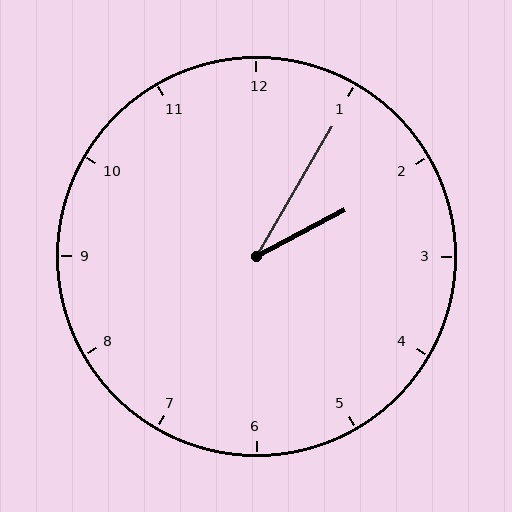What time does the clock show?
2:05.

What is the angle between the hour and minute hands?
Approximately 32 degrees.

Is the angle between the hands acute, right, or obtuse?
It is acute.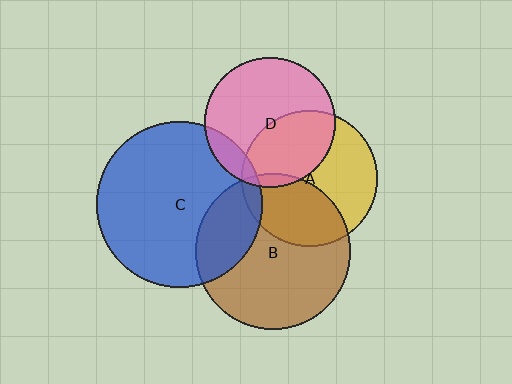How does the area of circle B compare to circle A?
Approximately 1.3 times.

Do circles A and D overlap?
Yes.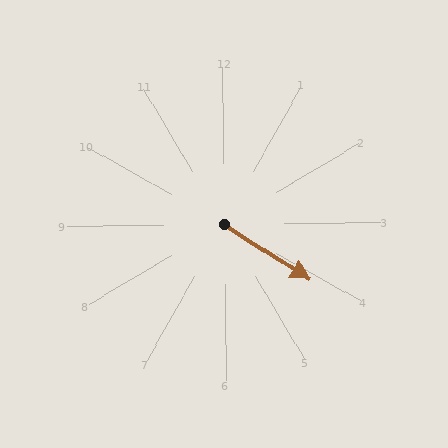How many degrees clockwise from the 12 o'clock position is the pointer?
Approximately 123 degrees.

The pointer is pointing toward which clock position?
Roughly 4 o'clock.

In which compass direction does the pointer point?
Southeast.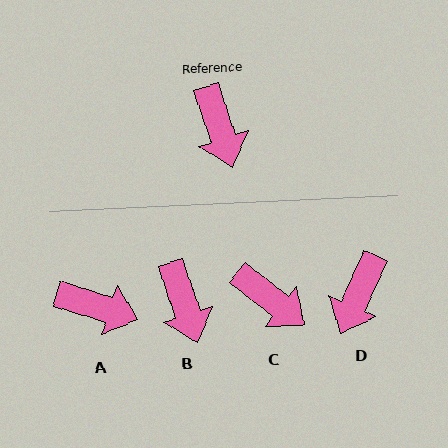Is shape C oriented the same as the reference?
No, it is off by about 33 degrees.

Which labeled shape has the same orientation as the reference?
B.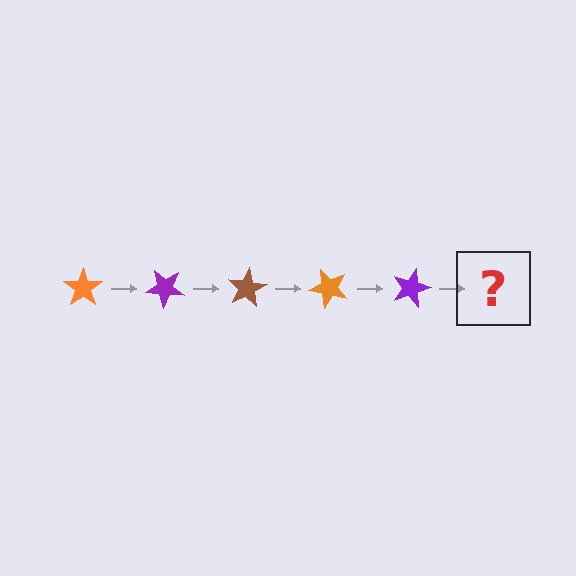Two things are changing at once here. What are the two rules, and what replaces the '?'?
The two rules are that it rotates 40 degrees each step and the color cycles through orange, purple, and brown. The '?' should be a brown star, rotated 200 degrees from the start.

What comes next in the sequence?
The next element should be a brown star, rotated 200 degrees from the start.